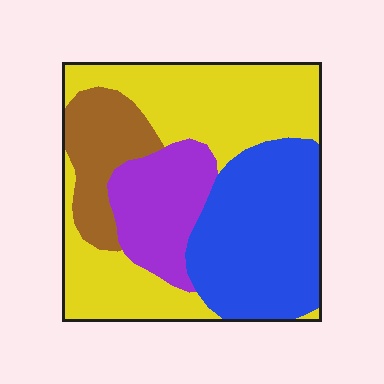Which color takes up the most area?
Yellow, at roughly 40%.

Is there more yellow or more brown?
Yellow.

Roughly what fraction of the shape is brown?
Brown takes up about one eighth (1/8) of the shape.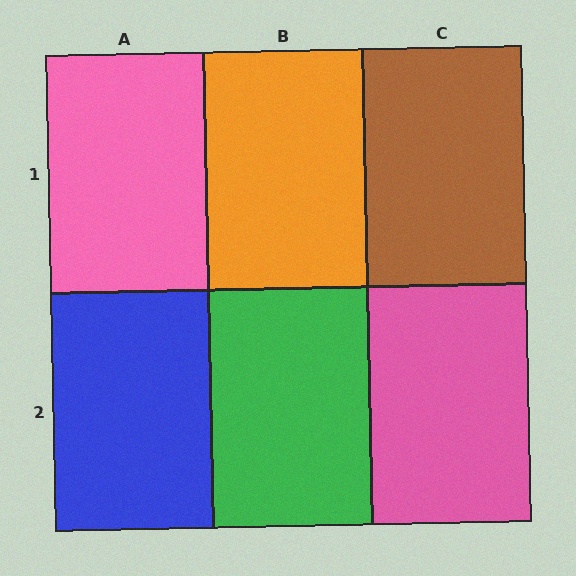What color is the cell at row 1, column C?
Brown.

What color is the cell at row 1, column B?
Orange.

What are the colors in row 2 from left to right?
Blue, green, pink.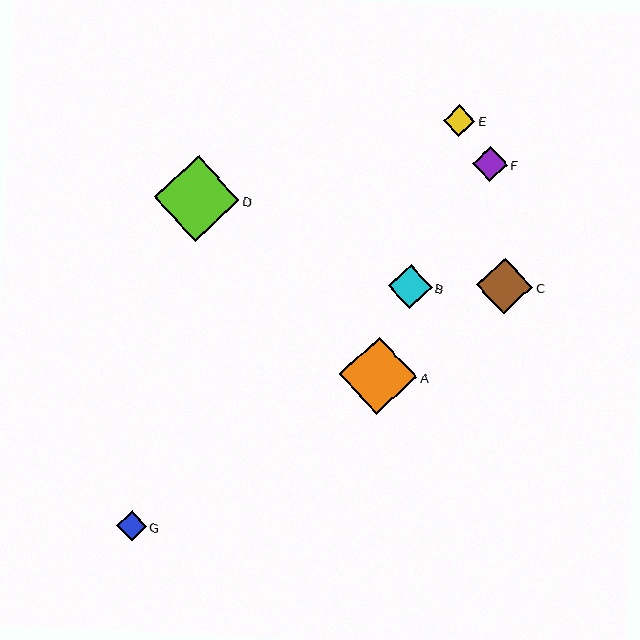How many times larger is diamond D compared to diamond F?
Diamond D is approximately 2.4 times the size of diamond F.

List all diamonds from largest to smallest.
From largest to smallest: D, A, C, B, F, E, G.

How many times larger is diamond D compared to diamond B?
Diamond D is approximately 1.9 times the size of diamond B.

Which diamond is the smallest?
Diamond G is the smallest with a size of approximately 30 pixels.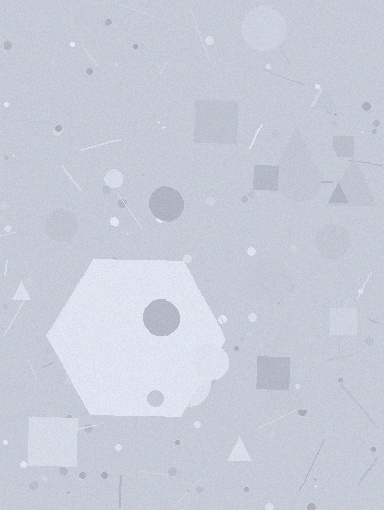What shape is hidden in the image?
A hexagon is hidden in the image.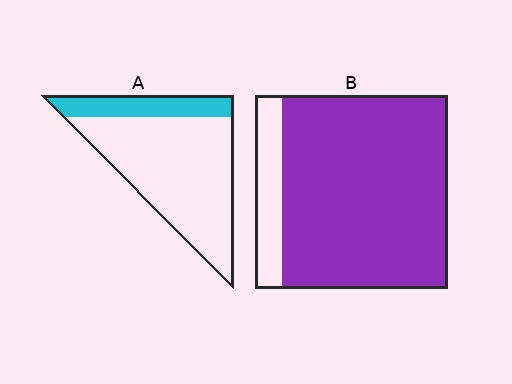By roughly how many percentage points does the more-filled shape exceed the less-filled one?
By roughly 65 percentage points (B over A).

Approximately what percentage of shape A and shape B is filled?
A is approximately 20% and B is approximately 85%.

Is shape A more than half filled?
No.